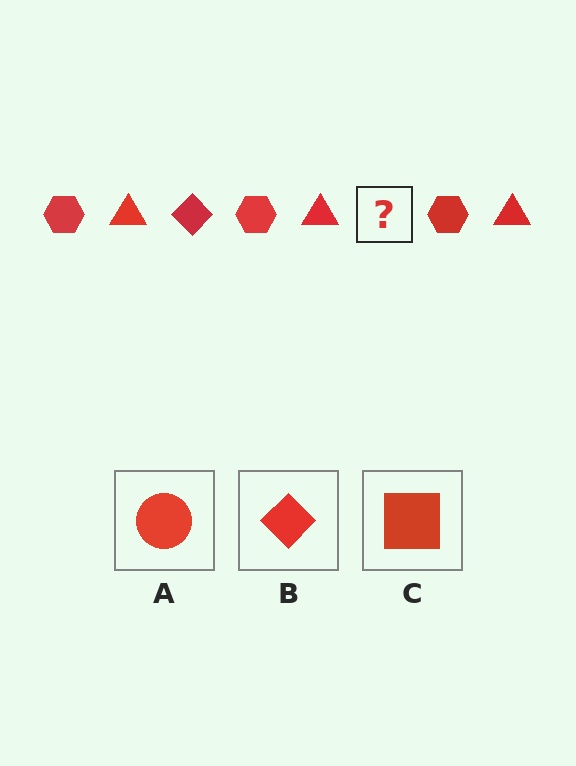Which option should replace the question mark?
Option B.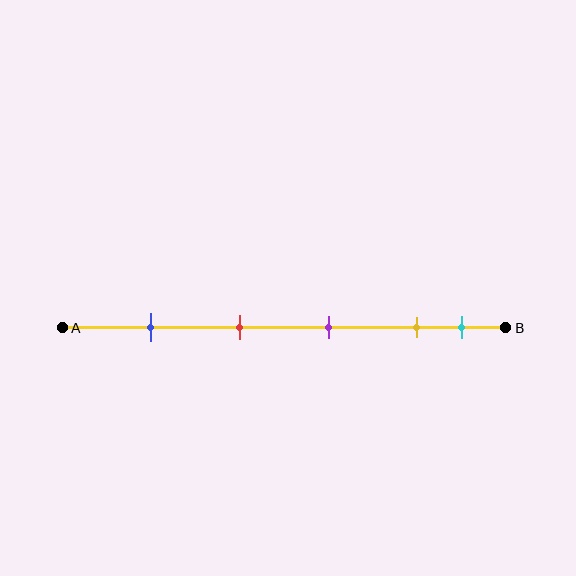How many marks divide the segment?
There are 5 marks dividing the segment.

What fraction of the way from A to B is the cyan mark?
The cyan mark is approximately 90% (0.9) of the way from A to B.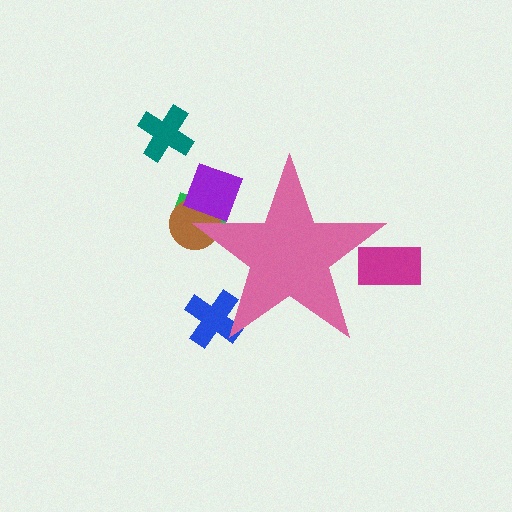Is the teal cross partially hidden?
No, the teal cross is fully visible.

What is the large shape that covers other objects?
A pink star.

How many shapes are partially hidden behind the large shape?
5 shapes are partially hidden.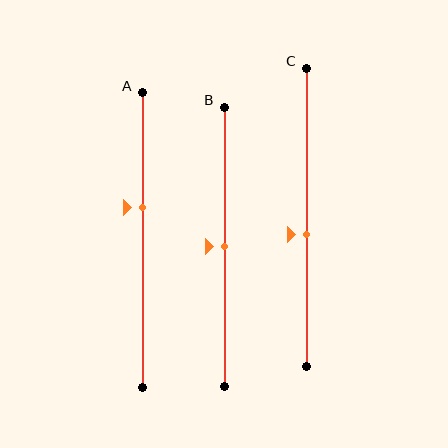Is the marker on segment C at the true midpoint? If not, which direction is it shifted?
No, the marker on segment C is shifted downward by about 6% of the segment length.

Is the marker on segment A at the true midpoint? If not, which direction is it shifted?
No, the marker on segment A is shifted upward by about 11% of the segment length.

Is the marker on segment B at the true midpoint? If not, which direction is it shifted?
Yes, the marker on segment B is at the true midpoint.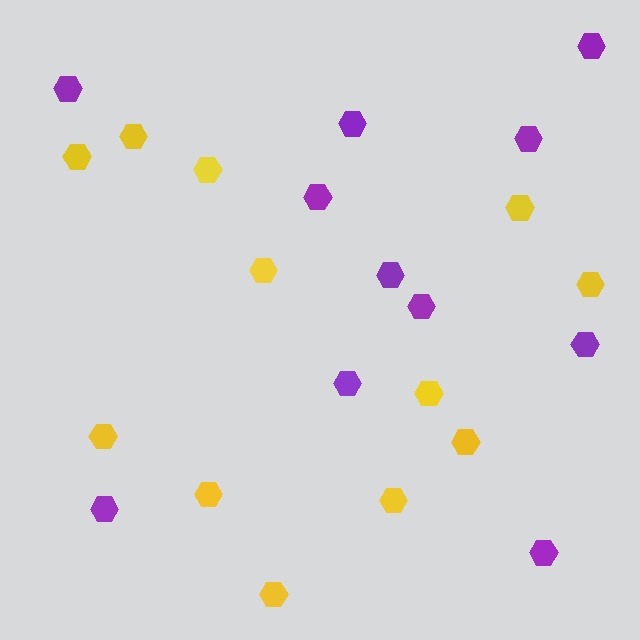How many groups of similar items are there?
There are 2 groups: one group of purple hexagons (11) and one group of yellow hexagons (12).